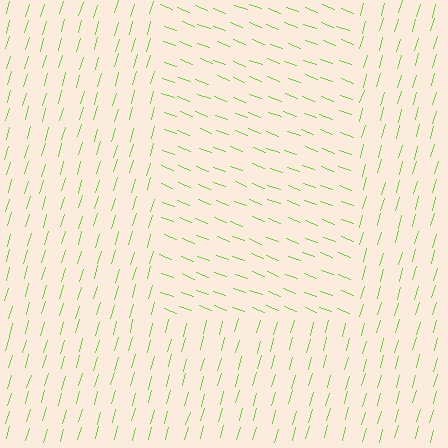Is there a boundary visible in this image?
Yes, there is a texture boundary formed by a change in line orientation.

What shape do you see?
I see a rectangle.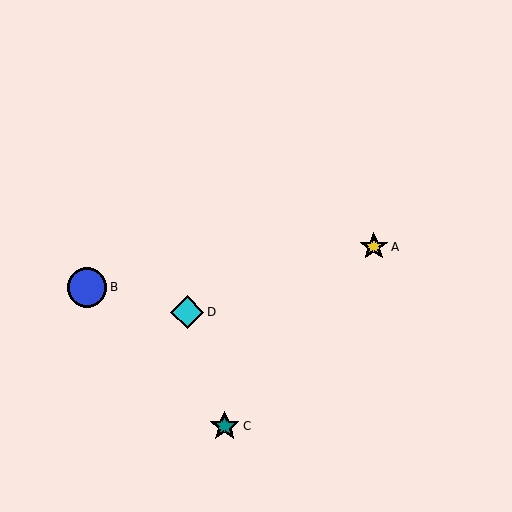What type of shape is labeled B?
Shape B is a blue circle.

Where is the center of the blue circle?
The center of the blue circle is at (87, 287).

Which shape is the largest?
The blue circle (labeled B) is the largest.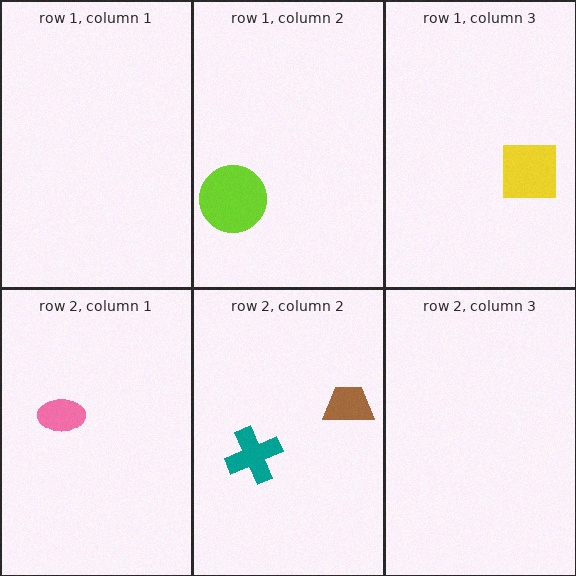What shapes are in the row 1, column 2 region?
The lime circle.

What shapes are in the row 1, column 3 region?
The yellow square.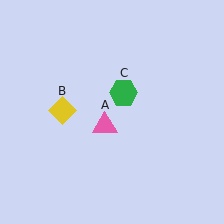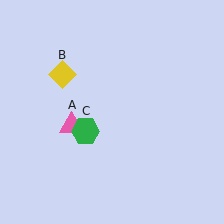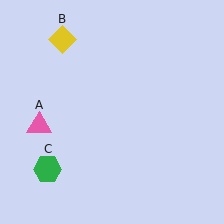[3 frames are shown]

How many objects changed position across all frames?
3 objects changed position: pink triangle (object A), yellow diamond (object B), green hexagon (object C).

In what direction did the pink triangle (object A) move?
The pink triangle (object A) moved left.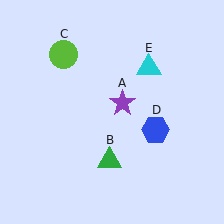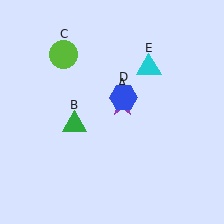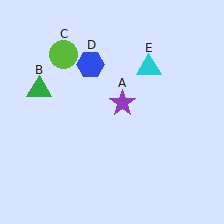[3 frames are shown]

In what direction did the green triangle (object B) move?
The green triangle (object B) moved up and to the left.